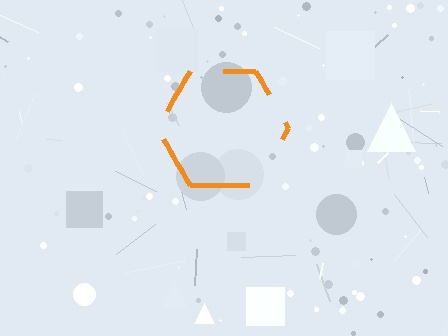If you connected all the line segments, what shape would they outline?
They would outline a hexagon.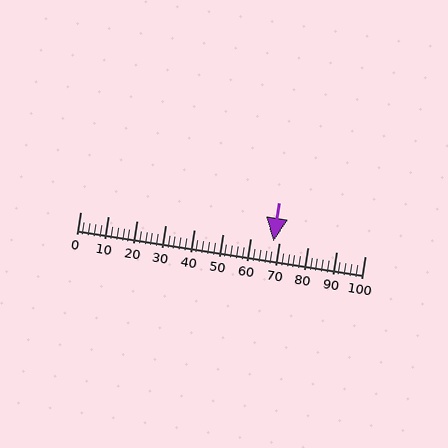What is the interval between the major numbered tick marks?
The major tick marks are spaced 10 units apart.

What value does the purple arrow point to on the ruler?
The purple arrow points to approximately 68.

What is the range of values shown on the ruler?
The ruler shows values from 0 to 100.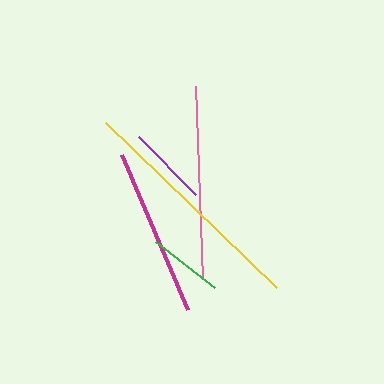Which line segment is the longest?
The yellow line is the longest at approximately 237 pixels.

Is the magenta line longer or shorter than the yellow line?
The yellow line is longer than the magenta line.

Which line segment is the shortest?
The green line is the shortest at approximately 74 pixels.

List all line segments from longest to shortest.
From longest to shortest: yellow, pink, magenta, purple, green.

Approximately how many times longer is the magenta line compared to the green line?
The magenta line is approximately 2.3 times the length of the green line.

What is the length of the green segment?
The green segment is approximately 74 pixels long.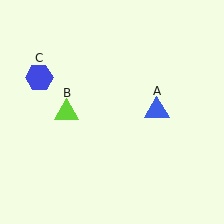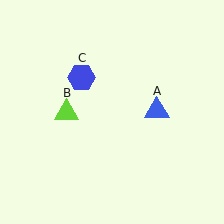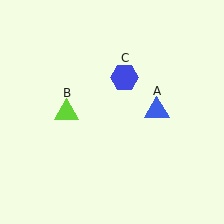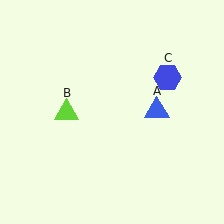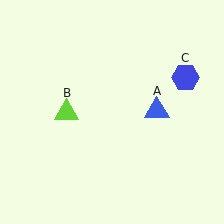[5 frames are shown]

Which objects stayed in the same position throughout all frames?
Blue triangle (object A) and lime triangle (object B) remained stationary.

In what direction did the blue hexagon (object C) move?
The blue hexagon (object C) moved right.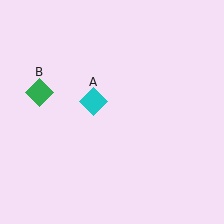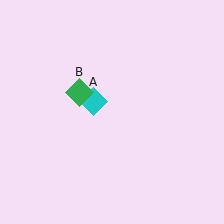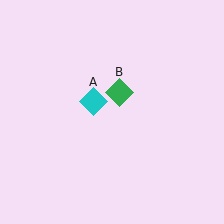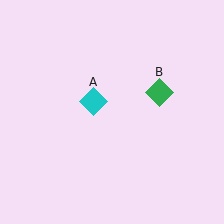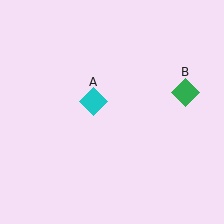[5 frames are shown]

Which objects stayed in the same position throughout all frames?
Cyan diamond (object A) remained stationary.